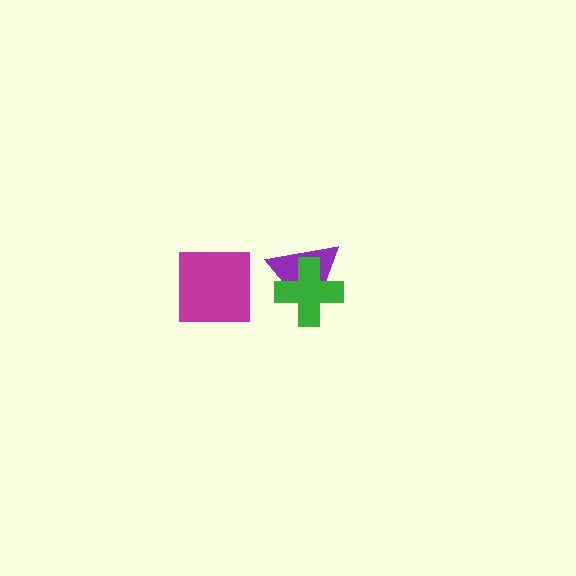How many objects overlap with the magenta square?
0 objects overlap with the magenta square.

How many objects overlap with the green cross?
1 object overlaps with the green cross.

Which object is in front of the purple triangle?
The green cross is in front of the purple triangle.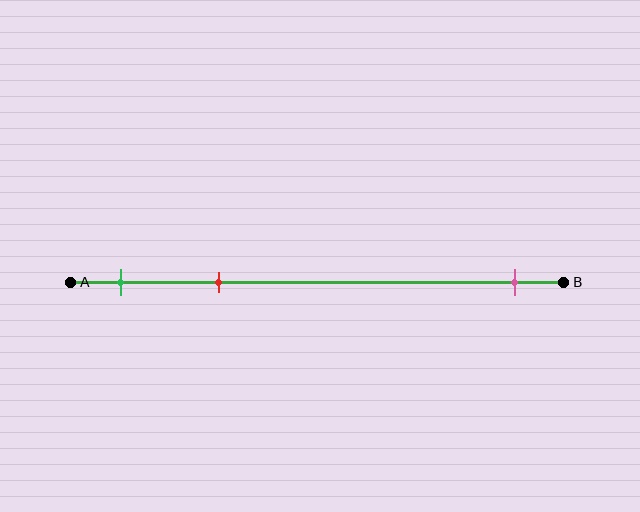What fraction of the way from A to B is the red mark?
The red mark is approximately 30% (0.3) of the way from A to B.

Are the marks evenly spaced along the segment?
No, the marks are not evenly spaced.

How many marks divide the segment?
There are 3 marks dividing the segment.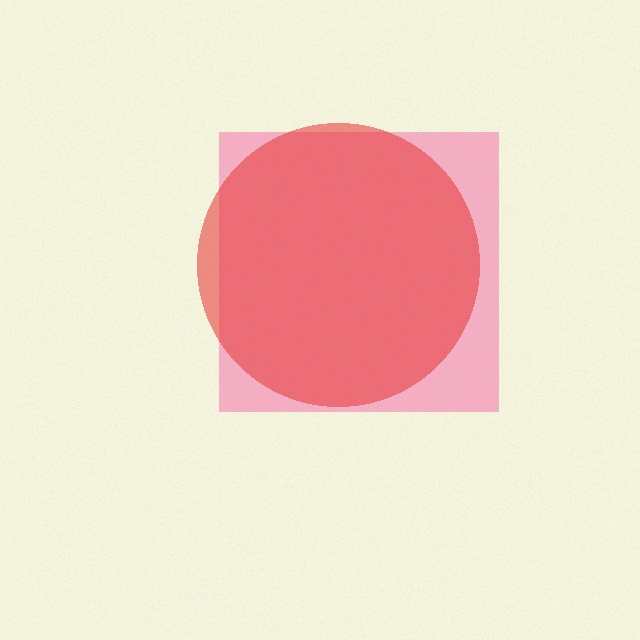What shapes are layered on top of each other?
The layered shapes are: a pink square, a red circle.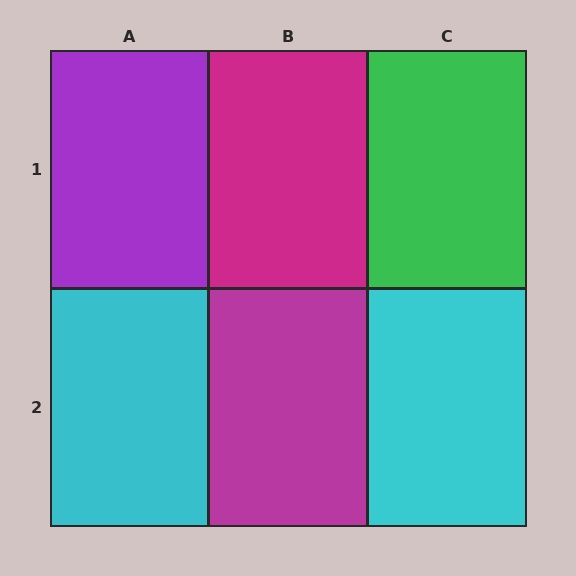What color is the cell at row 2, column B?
Magenta.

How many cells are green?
1 cell is green.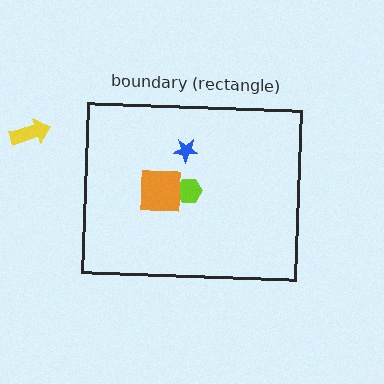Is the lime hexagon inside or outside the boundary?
Inside.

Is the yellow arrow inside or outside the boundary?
Outside.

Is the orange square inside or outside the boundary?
Inside.